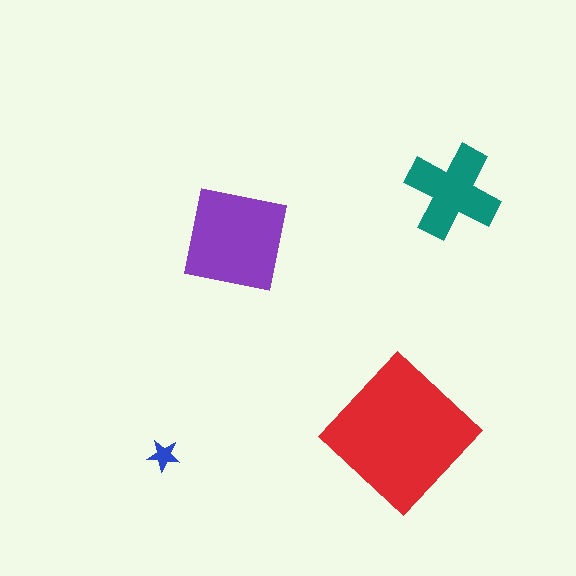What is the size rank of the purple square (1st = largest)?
2nd.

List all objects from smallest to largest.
The blue star, the teal cross, the purple square, the red diamond.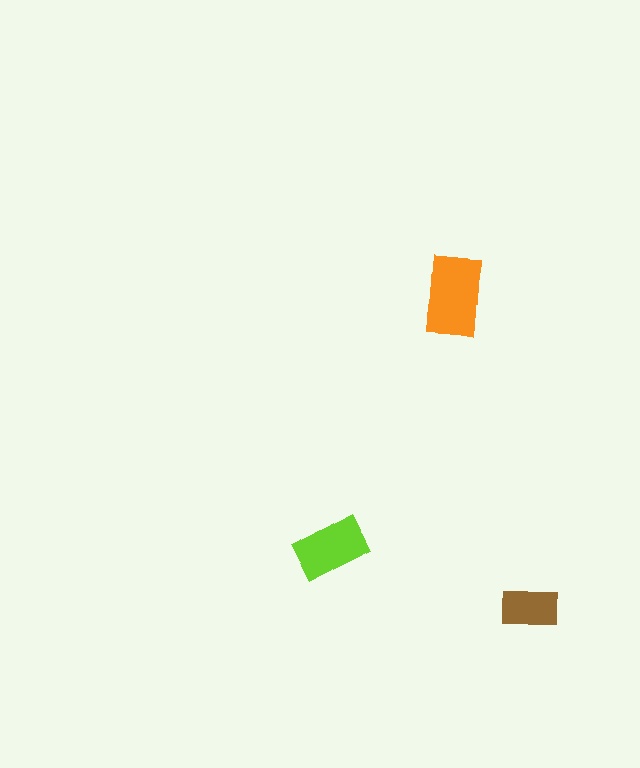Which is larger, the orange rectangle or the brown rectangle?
The orange one.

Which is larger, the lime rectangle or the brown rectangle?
The lime one.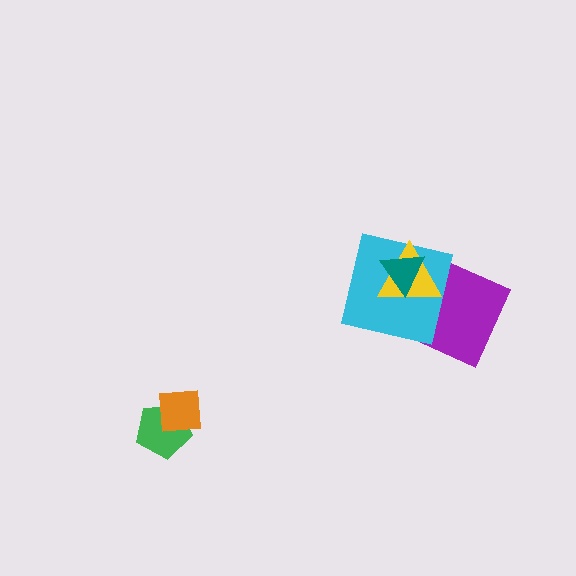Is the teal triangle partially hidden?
No, no other shape covers it.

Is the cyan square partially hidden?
Yes, it is partially covered by another shape.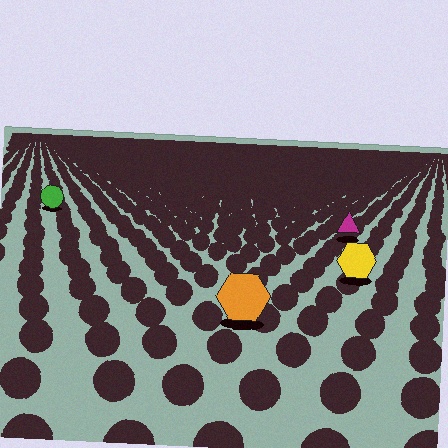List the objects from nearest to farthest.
From nearest to farthest: the orange hexagon, the yellow hexagon, the magenta triangle, the green circle.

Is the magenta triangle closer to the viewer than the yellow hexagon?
No. The yellow hexagon is closer — you can tell from the texture gradient: the ground texture is coarser near it.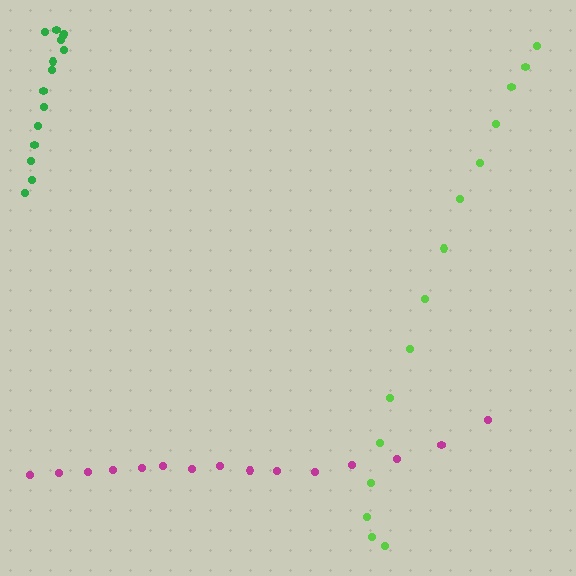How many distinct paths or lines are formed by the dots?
There are 3 distinct paths.